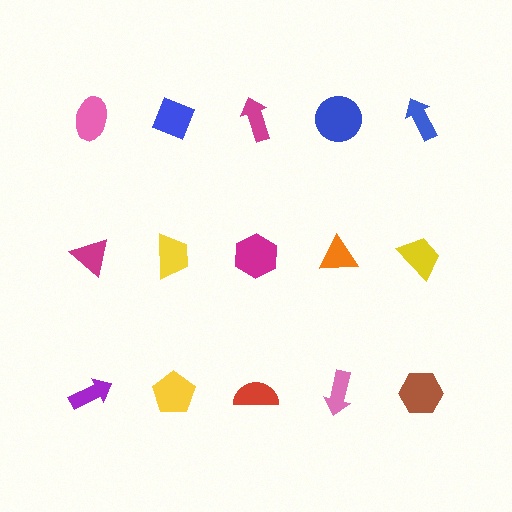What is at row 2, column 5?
A yellow trapezoid.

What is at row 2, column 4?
An orange triangle.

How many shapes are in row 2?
5 shapes.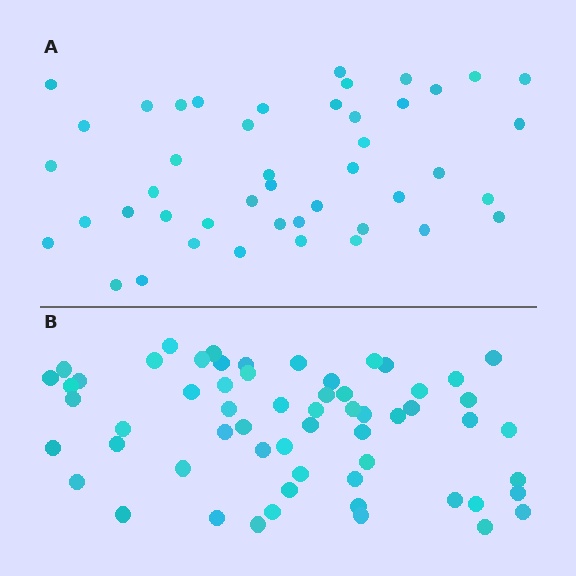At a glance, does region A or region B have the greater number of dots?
Region B (the bottom region) has more dots.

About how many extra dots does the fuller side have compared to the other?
Region B has approximately 15 more dots than region A.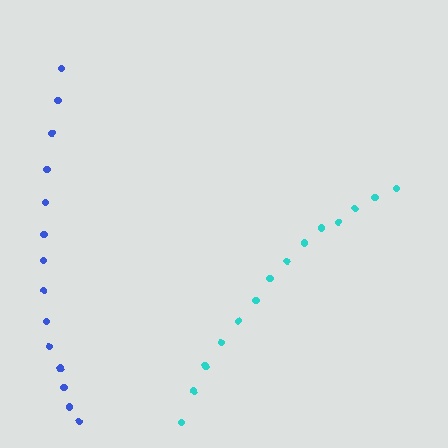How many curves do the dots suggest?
There are 2 distinct paths.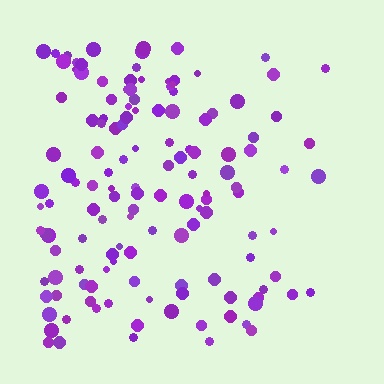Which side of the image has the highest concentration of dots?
The left.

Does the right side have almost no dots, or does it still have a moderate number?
Still a moderate number, just noticeably fewer than the left.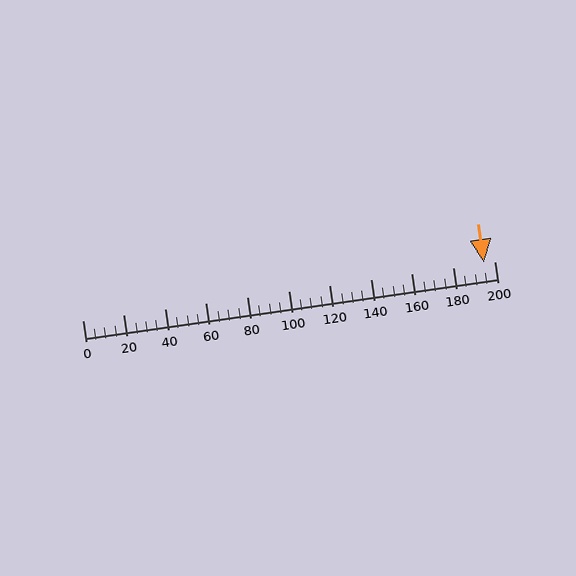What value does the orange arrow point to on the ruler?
The orange arrow points to approximately 195.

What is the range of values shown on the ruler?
The ruler shows values from 0 to 200.